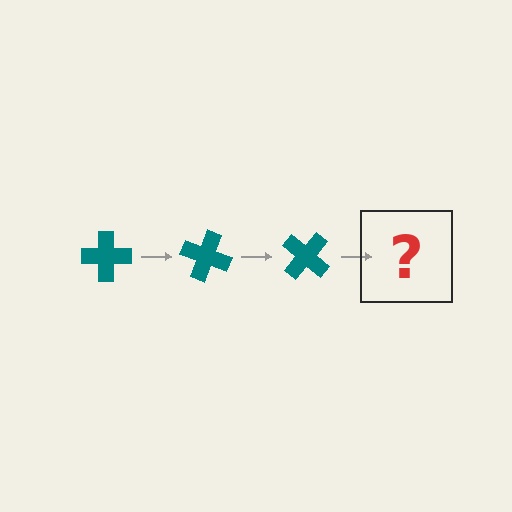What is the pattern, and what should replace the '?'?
The pattern is that the cross rotates 20 degrees each step. The '?' should be a teal cross rotated 60 degrees.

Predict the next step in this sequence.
The next step is a teal cross rotated 60 degrees.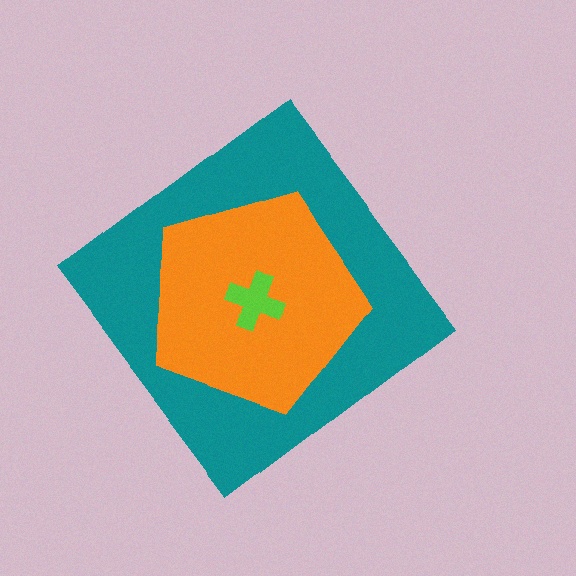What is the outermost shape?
The teal diamond.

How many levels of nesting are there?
3.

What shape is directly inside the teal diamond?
The orange pentagon.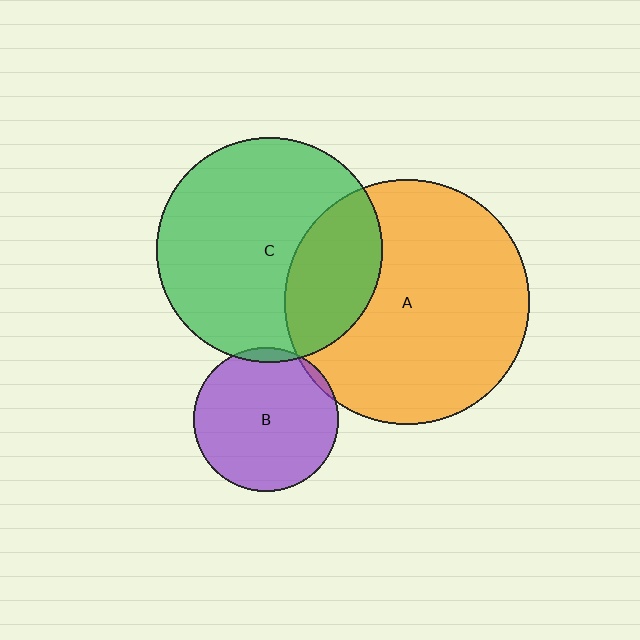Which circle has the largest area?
Circle A (orange).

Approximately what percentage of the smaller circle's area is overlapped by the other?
Approximately 30%.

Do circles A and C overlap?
Yes.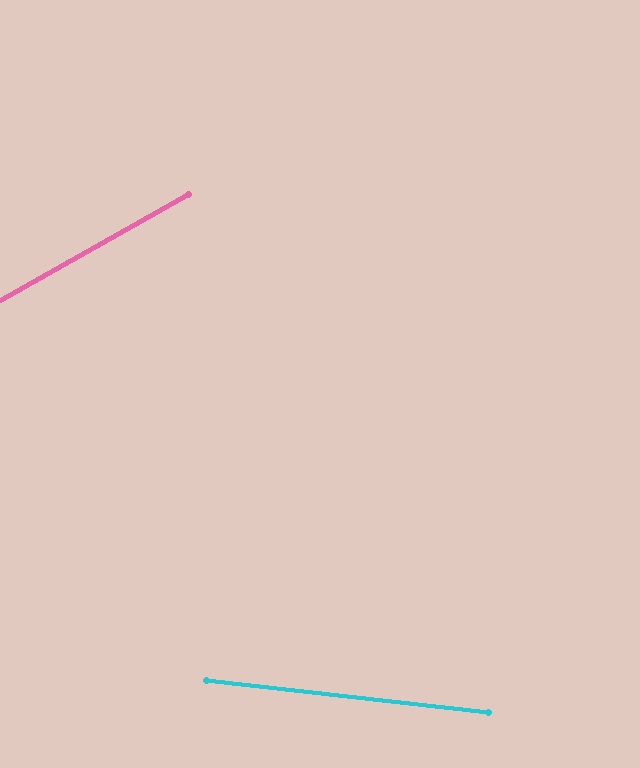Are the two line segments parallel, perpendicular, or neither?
Neither parallel nor perpendicular — they differ by about 36°.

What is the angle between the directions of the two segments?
Approximately 36 degrees.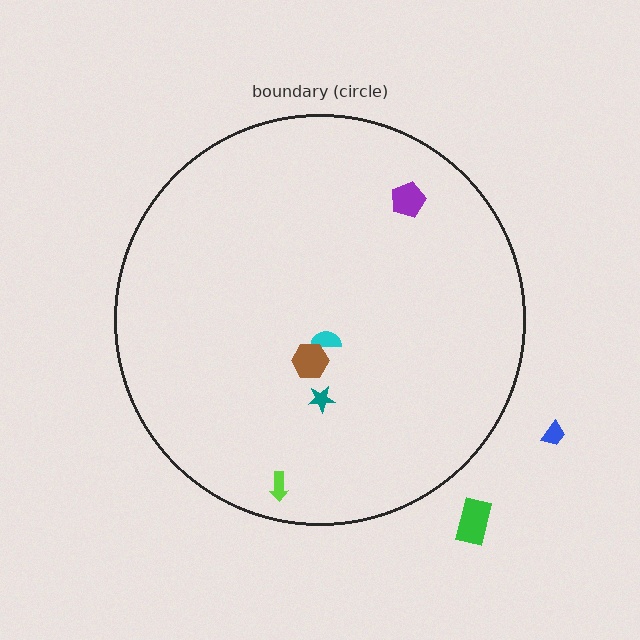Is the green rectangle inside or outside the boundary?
Outside.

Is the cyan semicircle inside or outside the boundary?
Inside.